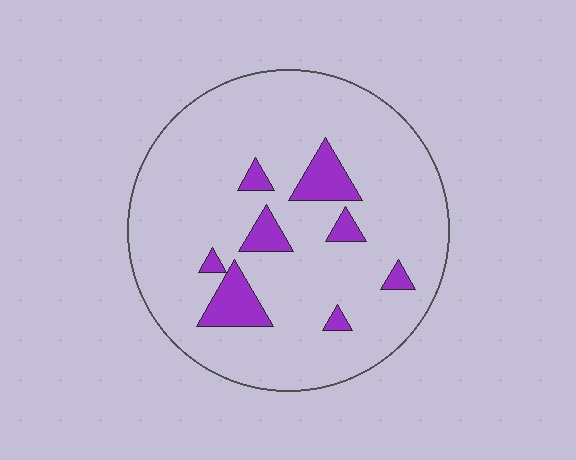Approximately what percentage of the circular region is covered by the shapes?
Approximately 10%.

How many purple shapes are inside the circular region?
8.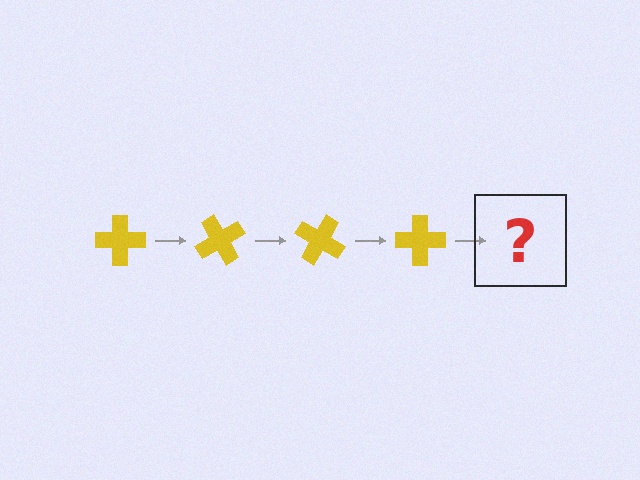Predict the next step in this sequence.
The next step is a yellow cross rotated 240 degrees.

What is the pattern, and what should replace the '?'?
The pattern is that the cross rotates 60 degrees each step. The '?' should be a yellow cross rotated 240 degrees.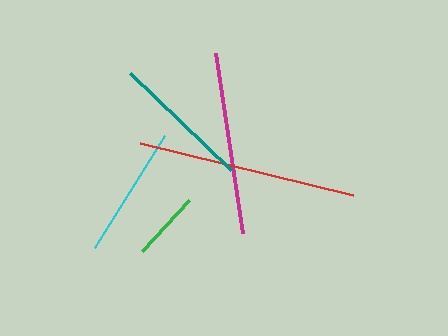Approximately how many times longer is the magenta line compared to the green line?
The magenta line is approximately 2.6 times the length of the green line.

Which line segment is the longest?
The red line is the longest at approximately 219 pixels.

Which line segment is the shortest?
The green line is the shortest at approximately 70 pixels.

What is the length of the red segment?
The red segment is approximately 219 pixels long.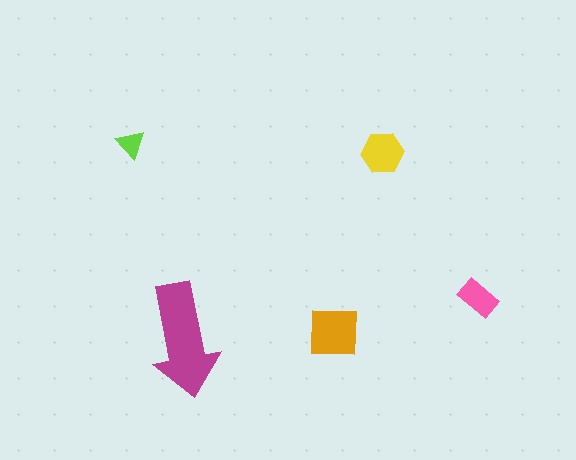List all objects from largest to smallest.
The magenta arrow, the orange square, the yellow hexagon, the pink rectangle, the lime triangle.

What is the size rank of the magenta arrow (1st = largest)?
1st.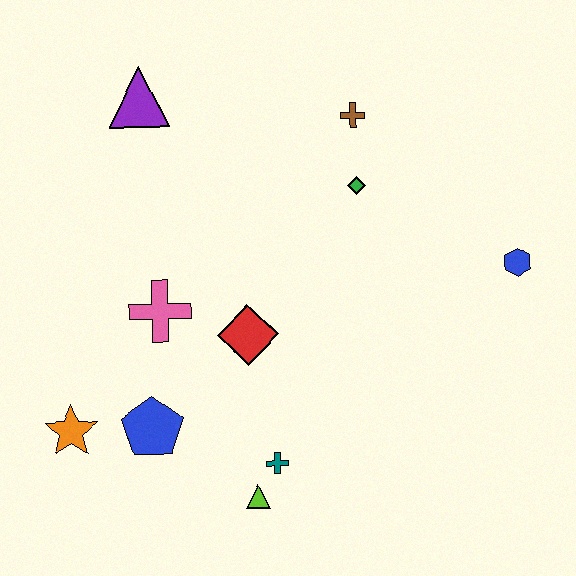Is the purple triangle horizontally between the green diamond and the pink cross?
No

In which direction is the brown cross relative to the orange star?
The brown cross is above the orange star.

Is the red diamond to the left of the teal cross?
Yes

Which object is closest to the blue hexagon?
The green diamond is closest to the blue hexagon.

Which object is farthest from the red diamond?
The blue hexagon is farthest from the red diamond.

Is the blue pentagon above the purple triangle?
No